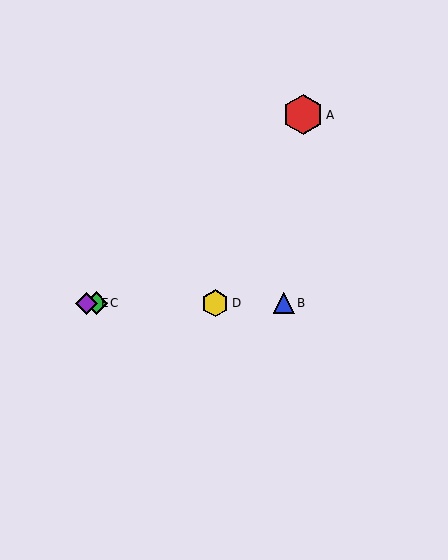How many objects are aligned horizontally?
4 objects (B, C, D, E) are aligned horizontally.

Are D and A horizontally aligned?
No, D is at y≈303 and A is at y≈115.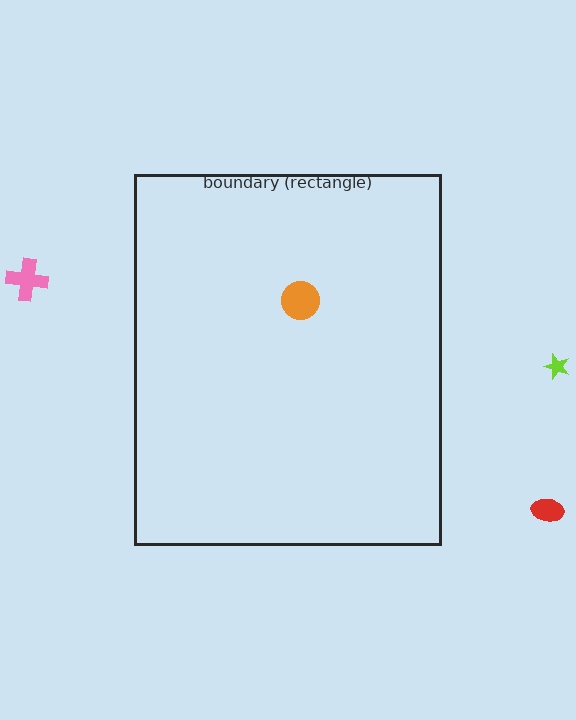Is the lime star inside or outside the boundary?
Outside.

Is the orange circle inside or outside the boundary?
Inside.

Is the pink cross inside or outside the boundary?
Outside.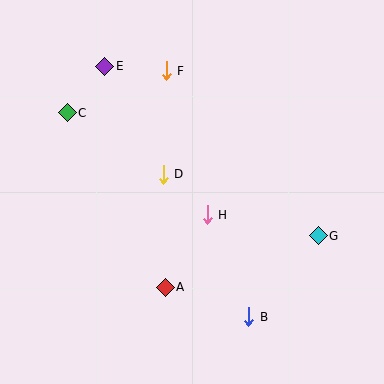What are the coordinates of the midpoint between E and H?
The midpoint between E and H is at (156, 140).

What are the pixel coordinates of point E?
Point E is at (105, 66).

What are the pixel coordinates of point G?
Point G is at (318, 236).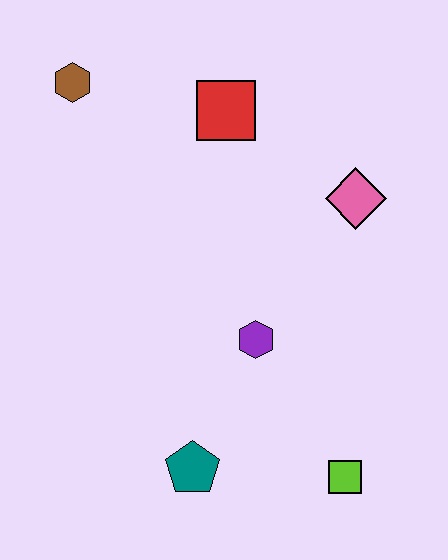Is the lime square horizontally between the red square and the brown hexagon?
No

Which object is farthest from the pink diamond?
The teal pentagon is farthest from the pink diamond.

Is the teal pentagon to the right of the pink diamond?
No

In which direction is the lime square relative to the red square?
The lime square is below the red square.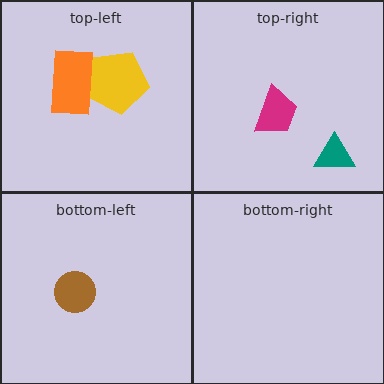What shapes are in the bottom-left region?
The brown circle.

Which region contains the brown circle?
The bottom-left region.